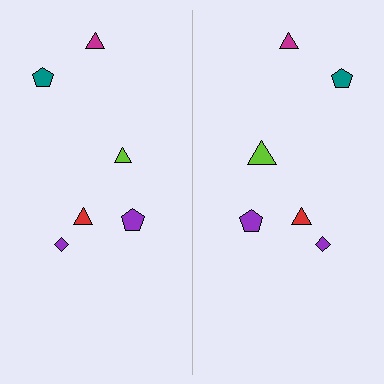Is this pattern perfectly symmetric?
No, the pattern is not perfectly symmetric. The lime triangle on the right side has a different size than its mirror counterpart.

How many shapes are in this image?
There are 12 shapes in this image.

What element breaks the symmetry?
The lime triangle on the right side has a different size than its mirror counterpart.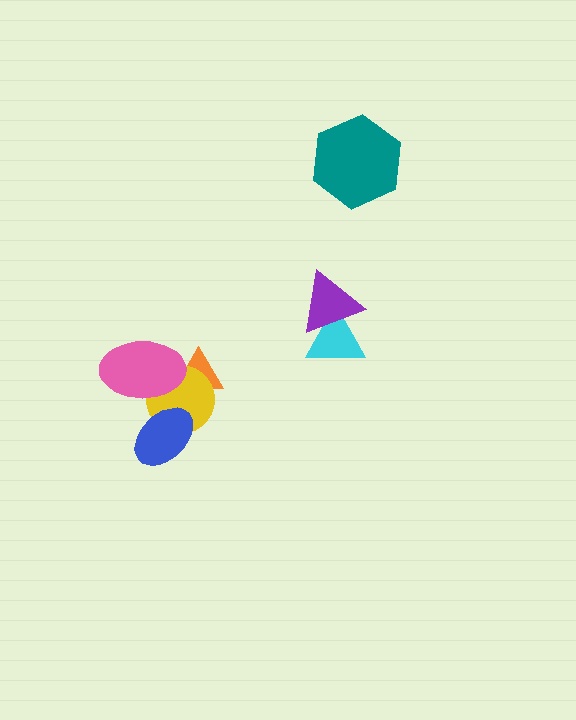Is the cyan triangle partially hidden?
Yes, it is partially covered by another shape.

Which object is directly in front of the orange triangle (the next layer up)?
The yellow circle is directly in front of the orange triangle.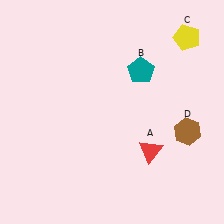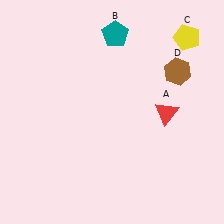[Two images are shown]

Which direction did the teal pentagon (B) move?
The teal pentagon (B) moved up.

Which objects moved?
The objects that moved are: the red triangle (A), the teal pentagon (B), the brown hexagon (D).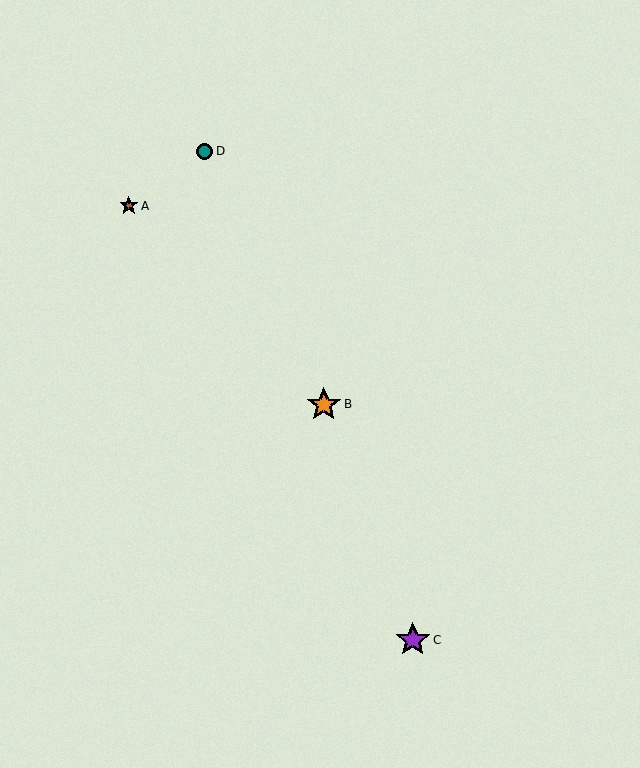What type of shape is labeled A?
Shape A is a brown star.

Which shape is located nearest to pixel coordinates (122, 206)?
The brown star (labeled A) at (129, 206) is nearest to that location.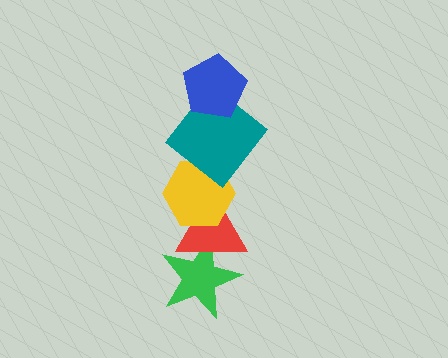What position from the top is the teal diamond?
The teal diamond is 2nd from the top.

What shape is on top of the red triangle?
The yellow hexagon is on top of the red triangle.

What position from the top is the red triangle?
The red triangle is 4th from the top.